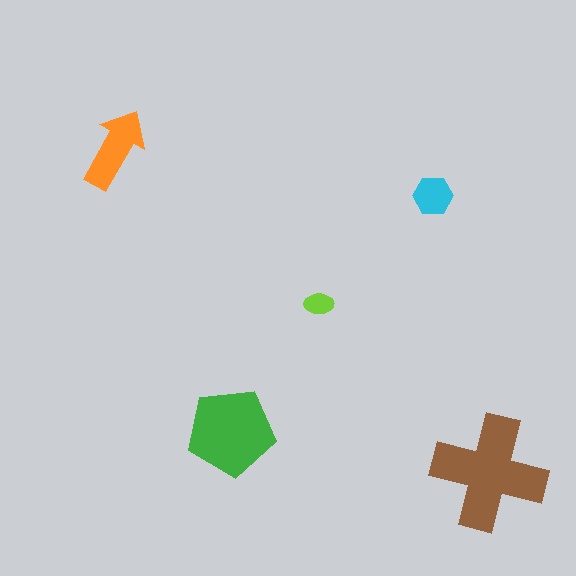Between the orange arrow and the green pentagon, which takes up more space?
The green pentagon.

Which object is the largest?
The brown cross.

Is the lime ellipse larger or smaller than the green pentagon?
Smaller.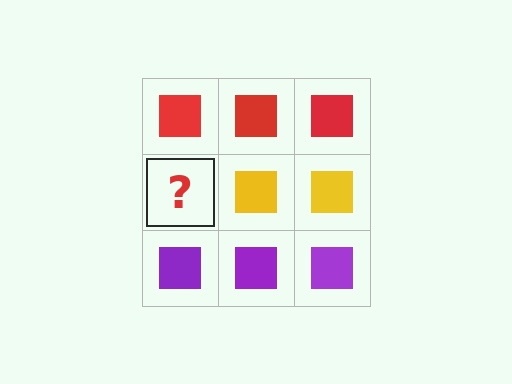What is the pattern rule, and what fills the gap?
The rule is that each row has a consistent color. The gap should be filled with a yellow square.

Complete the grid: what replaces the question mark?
The question mark should be replaced with a yellow square.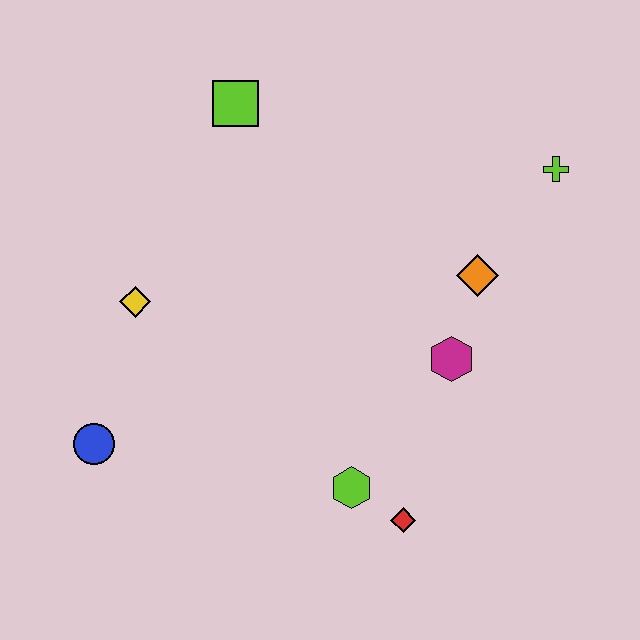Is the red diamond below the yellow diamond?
Yes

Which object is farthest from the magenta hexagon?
The blue circle is farthest from the magenta hexagon.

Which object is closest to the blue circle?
The yellow diamond is closest to the blue circle.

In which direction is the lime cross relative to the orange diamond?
The lime cross is above the orange diamond.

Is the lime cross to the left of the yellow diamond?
No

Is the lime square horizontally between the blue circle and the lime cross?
Yes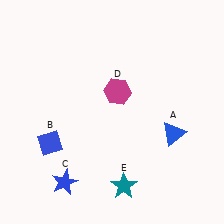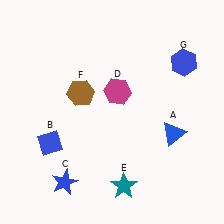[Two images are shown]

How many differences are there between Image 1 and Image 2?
There are 2 differences between the two images.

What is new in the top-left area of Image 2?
A brown hexagon (F) was added in the top-left area of Image 2.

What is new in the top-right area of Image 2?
A blue hexagon (G) was added in the top-right area of Image 2.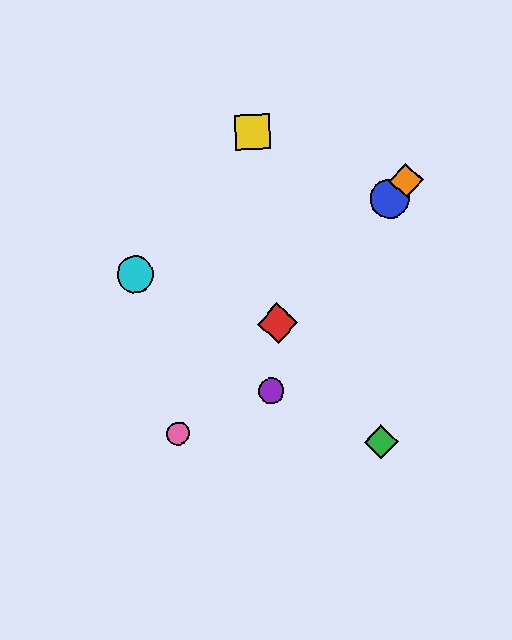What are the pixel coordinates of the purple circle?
The purple circle is at (271, 391).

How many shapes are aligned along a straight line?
4 shapes (the red diamond, the blue circle, the orange diamond, the pink circle) are aligned along a straight line.